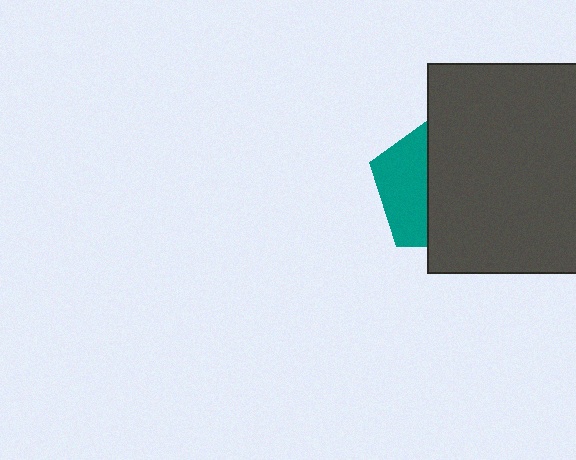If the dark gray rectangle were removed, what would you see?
You would see the complete teal pentagon.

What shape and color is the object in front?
The object in front is a dark gray rectangle.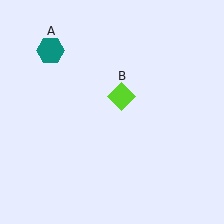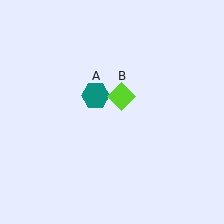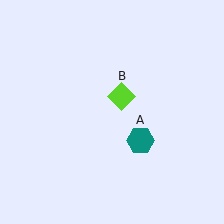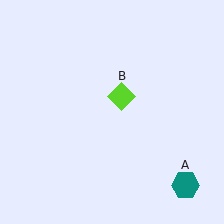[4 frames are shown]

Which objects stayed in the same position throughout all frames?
Lime diamond (object B) remained stationary.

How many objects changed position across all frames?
1 object changed position: teal hexagon (object A).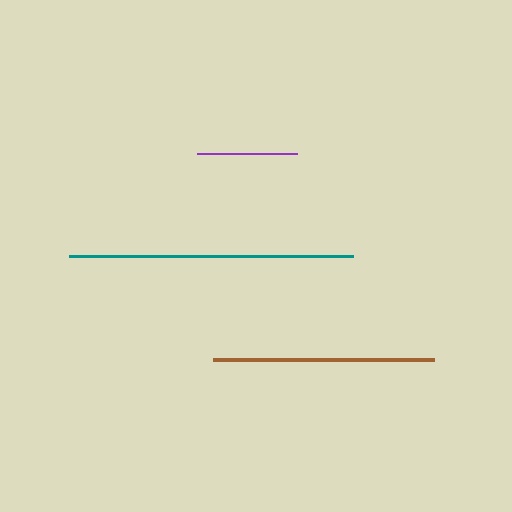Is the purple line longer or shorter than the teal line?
The teal line is longer than the purple line.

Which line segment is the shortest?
The purple line is the shortest at approximately 101 pixels.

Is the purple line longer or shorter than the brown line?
The brown line is longer than the purple line.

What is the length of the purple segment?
The purple segment is approximately 101 pixels long.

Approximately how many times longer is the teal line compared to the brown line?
The teal line is approximately 1.3 times the length of the brown line.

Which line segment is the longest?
The teal line is the longest at approximately 284 pixels.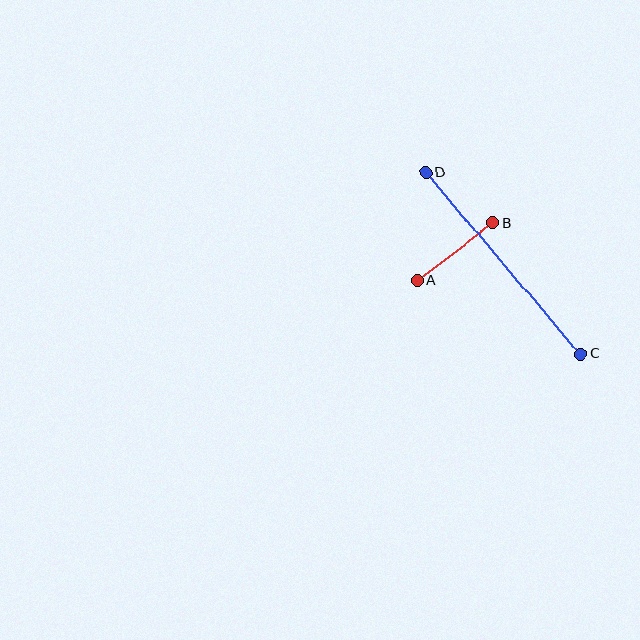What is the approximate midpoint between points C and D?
The midpoint is at approximately (503, 263) pixels.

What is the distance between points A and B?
The distance is approximately 95 pixels.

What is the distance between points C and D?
The distance is approximately 238 pixels.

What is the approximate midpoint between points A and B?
The midpoint is at approximately (455, 252) pixels.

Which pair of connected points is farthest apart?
Points C and D are farthest apart.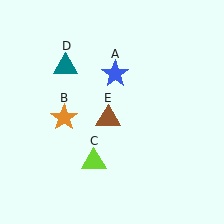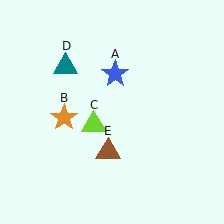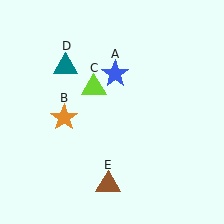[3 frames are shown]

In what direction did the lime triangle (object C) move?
The lime triangle (object C) moved up.